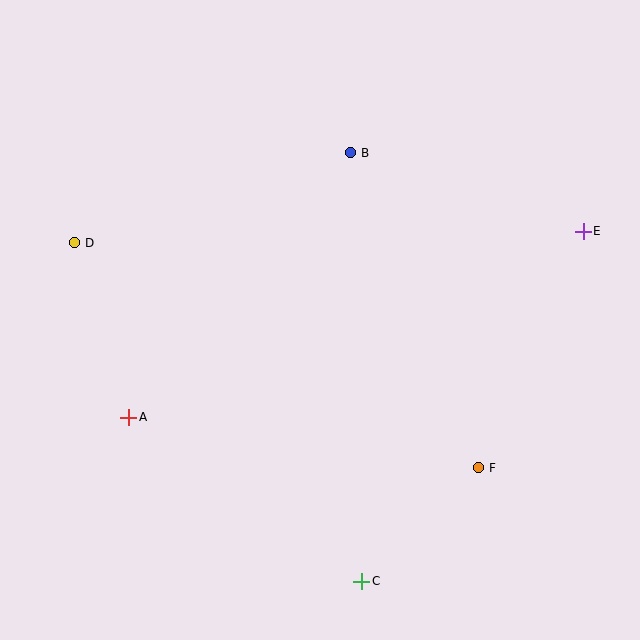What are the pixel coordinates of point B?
Point B is at (351, 153).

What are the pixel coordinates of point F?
Point F is at (479, 468).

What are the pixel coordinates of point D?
Point D is at (75, 243).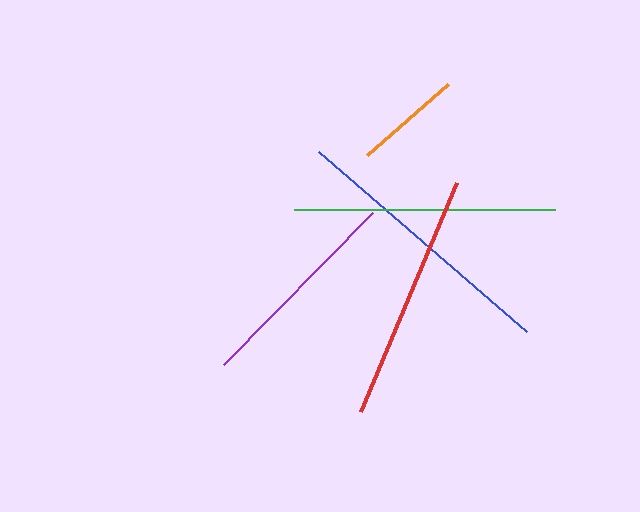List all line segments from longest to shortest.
From longest to shortest: blue, green, red, purple, orange.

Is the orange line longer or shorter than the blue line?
The blue line is longer than the orange line.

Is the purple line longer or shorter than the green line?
The green line is longer than the purple line.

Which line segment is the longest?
The blue line is the longest at approximately 275 pixels.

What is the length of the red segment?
The red segment is approximately 248 pixels long.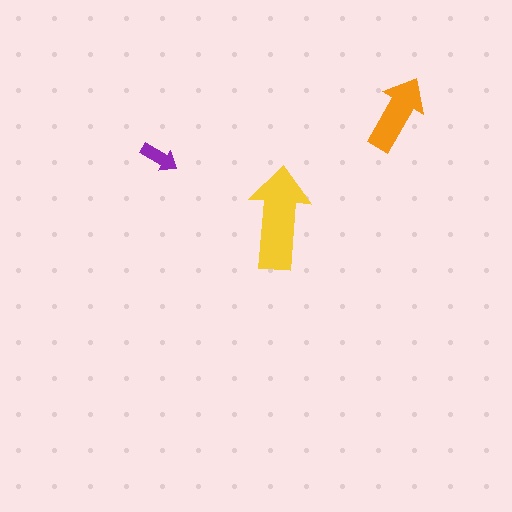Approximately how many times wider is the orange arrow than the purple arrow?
About 2 times wider.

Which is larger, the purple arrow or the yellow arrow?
The yellow one.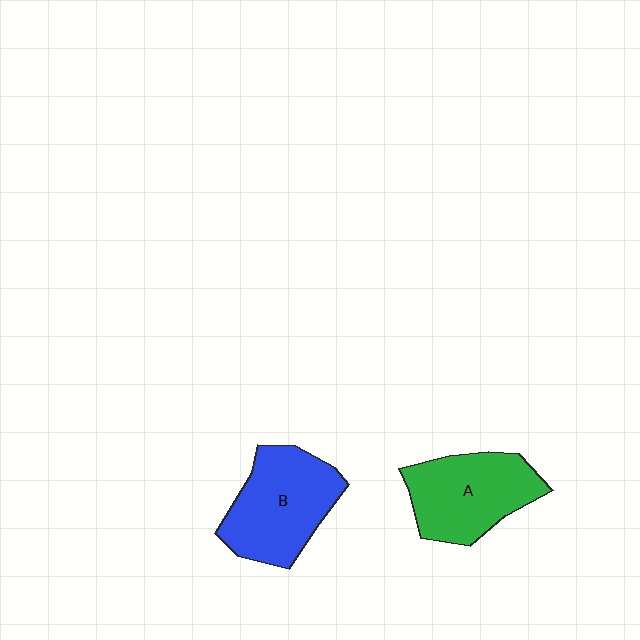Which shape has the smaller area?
Shape A (green).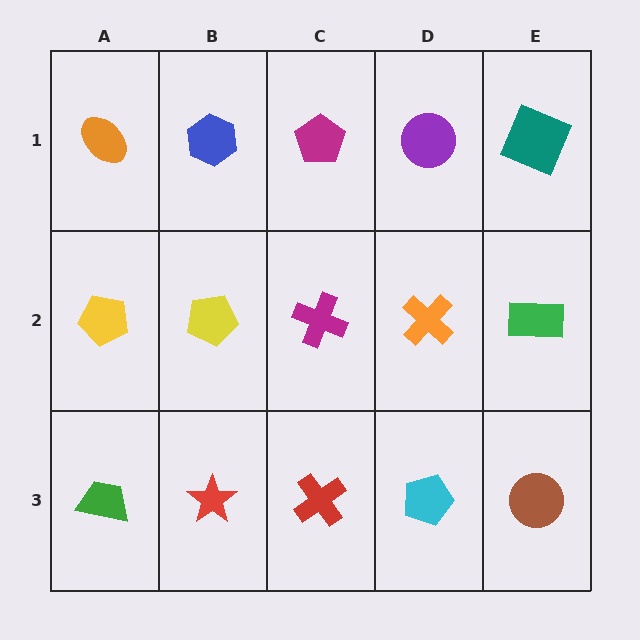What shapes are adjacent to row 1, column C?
A magenta cross (row 2, column C), a blue hexagon (row 1, column B), a purple circle (row 1, column D).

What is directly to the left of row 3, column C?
A red star.